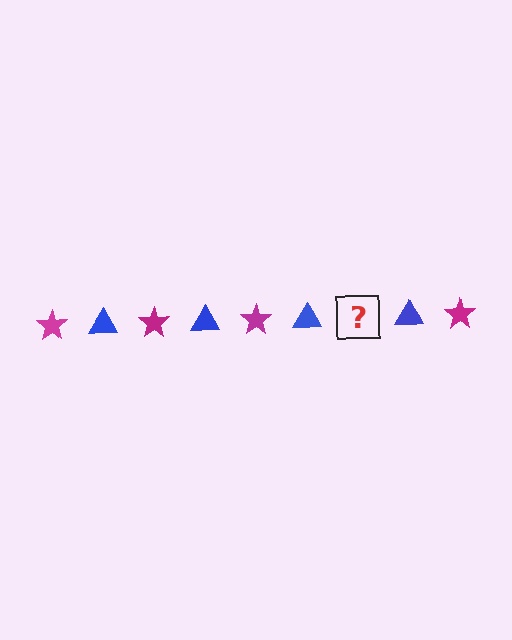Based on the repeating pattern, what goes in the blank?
The blank should be a magenta star.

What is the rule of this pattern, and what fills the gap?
The rule is that the pattern alternates between magenta star and blue triangle. The gap should be filled with a magenta star.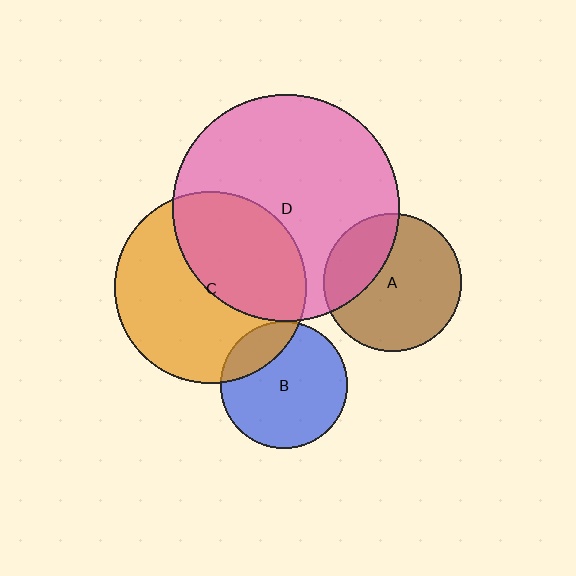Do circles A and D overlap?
Yes.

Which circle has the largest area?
Circle D (pink).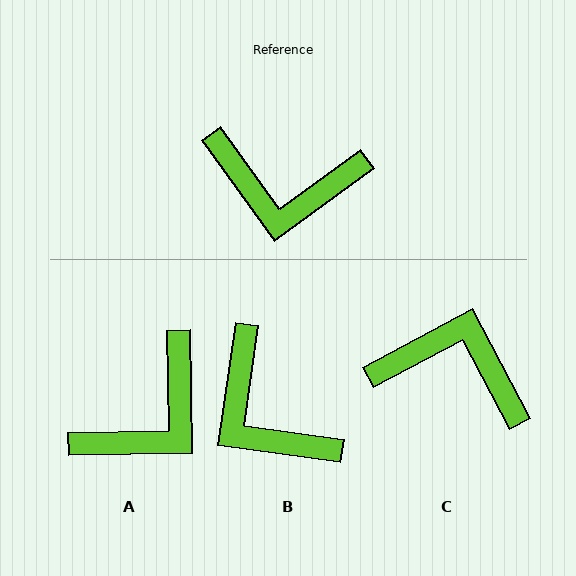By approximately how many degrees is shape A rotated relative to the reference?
Approximately 55 degrees counter-clockwise.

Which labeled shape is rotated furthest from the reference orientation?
C, about 172 degrees away.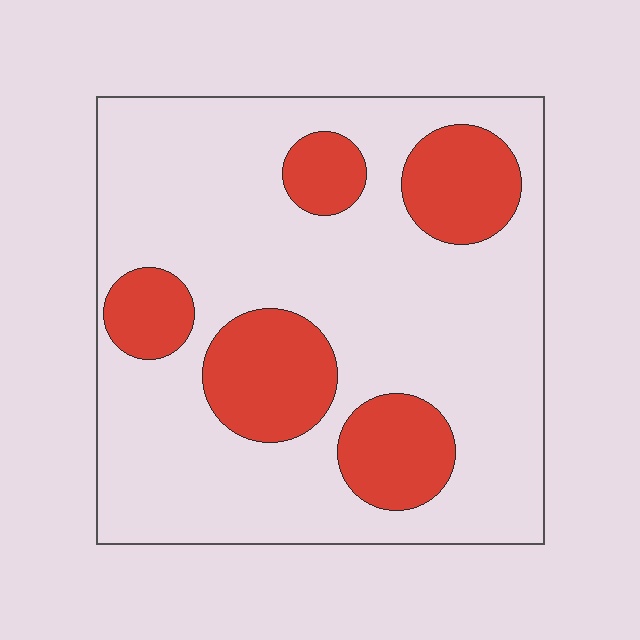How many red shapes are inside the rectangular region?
5.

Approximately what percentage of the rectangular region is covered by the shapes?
Approximately 25%.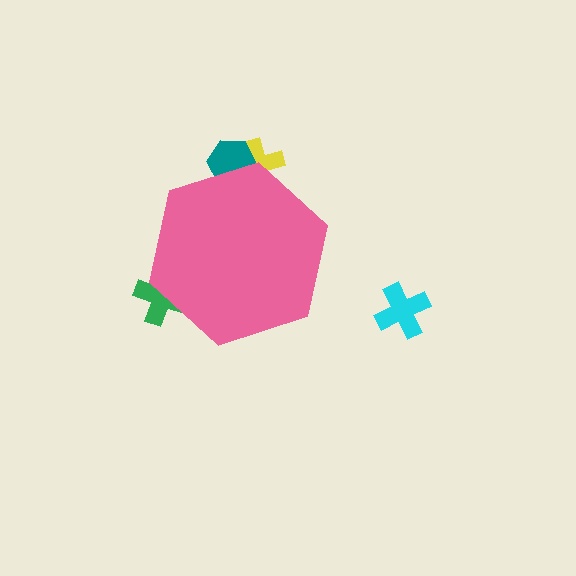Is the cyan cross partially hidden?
No, the cyan cross is fully visible.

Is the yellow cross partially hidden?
Yes, the yellow cross is partially hidden behind the pink hexagon.